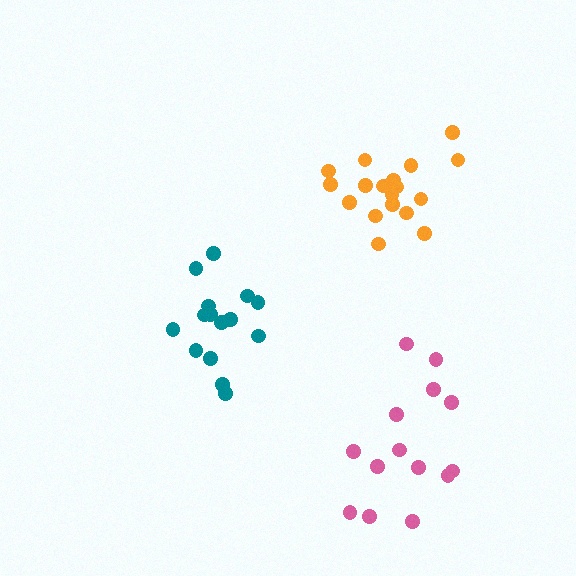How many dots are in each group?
Group 1: 15 dots, Group 2: 18 dots, Group 3: 14 dots (47 total).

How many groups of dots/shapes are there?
There are 3 groups.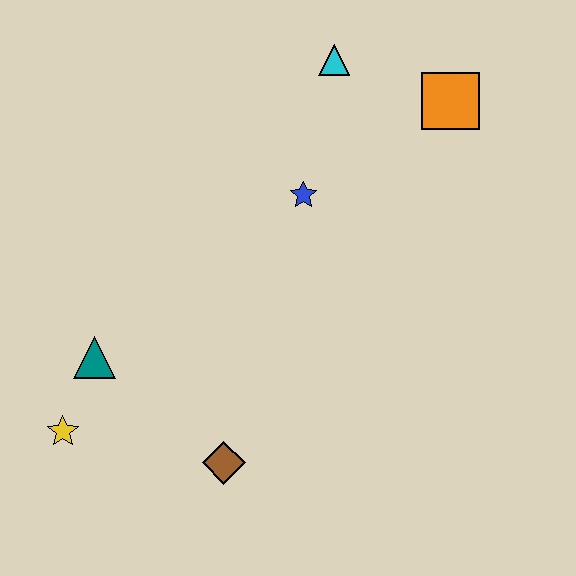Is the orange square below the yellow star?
No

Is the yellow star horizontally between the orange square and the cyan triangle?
No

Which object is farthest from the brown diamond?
The orange square is farthest from the brown diamond.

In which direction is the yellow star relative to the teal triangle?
The yellow star is below the teal triangle.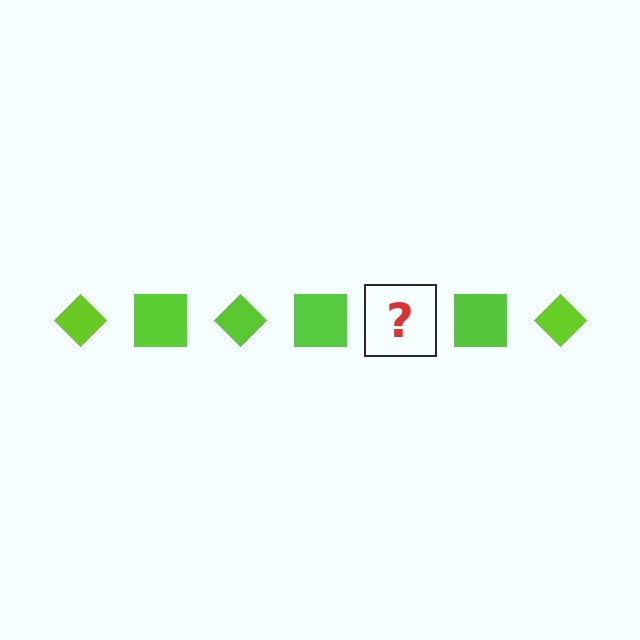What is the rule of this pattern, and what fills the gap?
The rule is that the pattern cycles through diamond, square shapes in lime. The gap should be filled with a lime diamond.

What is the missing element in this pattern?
The missing element is a lime diamond.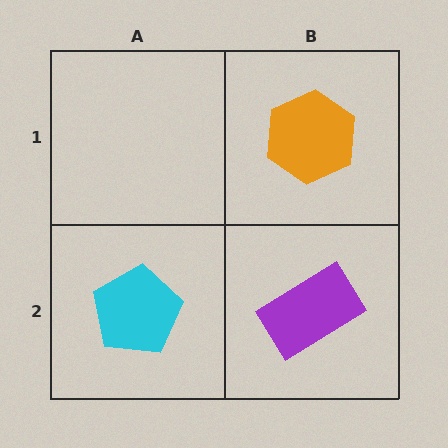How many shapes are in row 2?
2 shapes.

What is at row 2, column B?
A purple rectangle.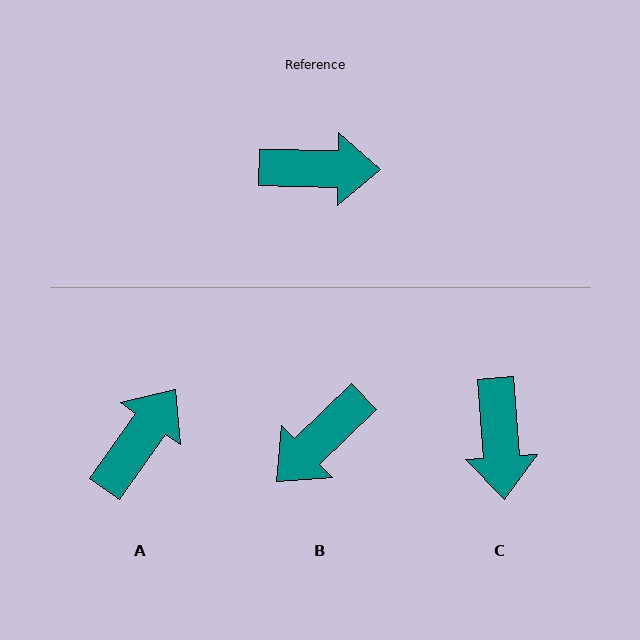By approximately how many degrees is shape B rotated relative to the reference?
Approximately 135 degrees clockwise.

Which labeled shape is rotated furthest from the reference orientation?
B, about 135 degrees away.